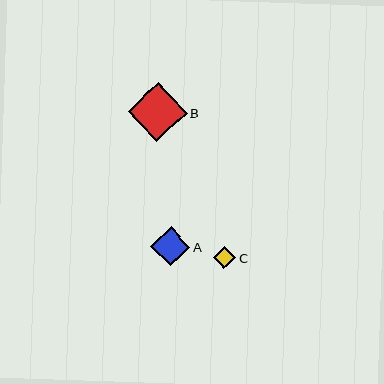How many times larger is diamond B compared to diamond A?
Diamond B is approximately 1.5 times the size of diamond A.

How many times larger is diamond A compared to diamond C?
Diamond A is approximately 1.8 times the size of diamond C.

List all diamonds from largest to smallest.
From largest to smallest: B, A, C.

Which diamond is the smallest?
Diamond C is the smallest with a size of approximately 22 pixels.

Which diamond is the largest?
Diamond B is the largest with a size of approximately 59 pixels.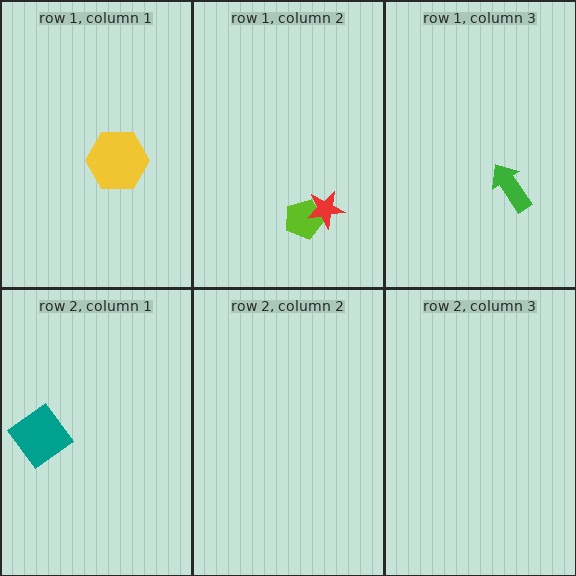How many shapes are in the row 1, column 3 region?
1.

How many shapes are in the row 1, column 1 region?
1.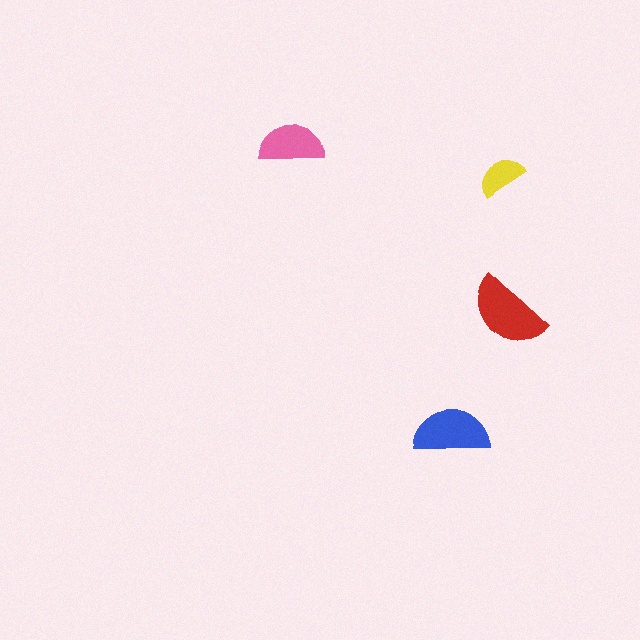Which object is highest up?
The pink semicircle is topmost.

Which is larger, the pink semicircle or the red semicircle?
The red one.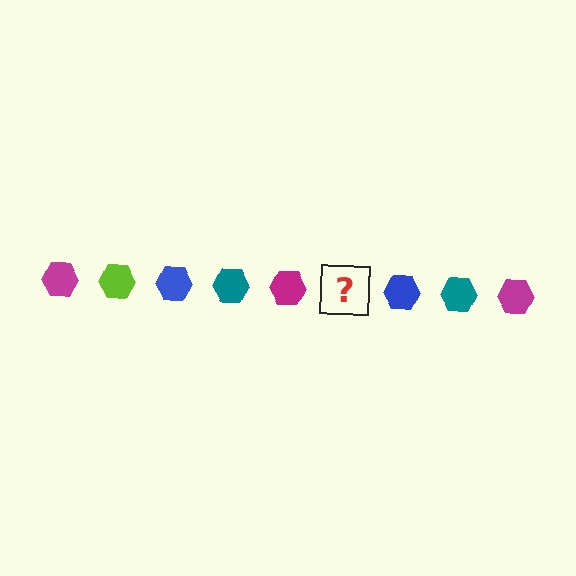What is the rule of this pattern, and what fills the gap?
The rule is that the pattern cycles through magenta, lime, blue, teal hexagons. The gap should be filled with a lime hexagon.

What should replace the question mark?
The question mark should be replaced with a lime hexagon.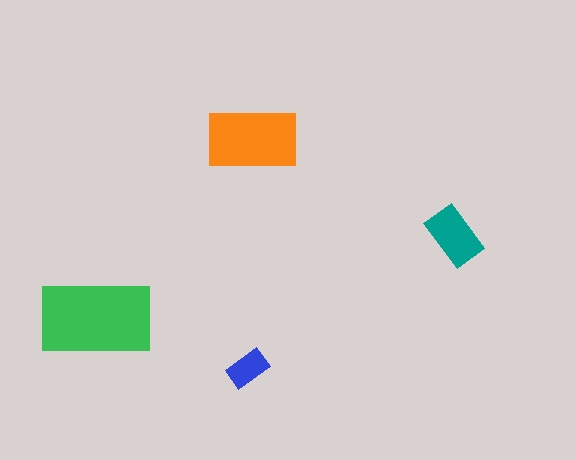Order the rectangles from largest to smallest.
the green one, the orange one, the teal one, the blue one.